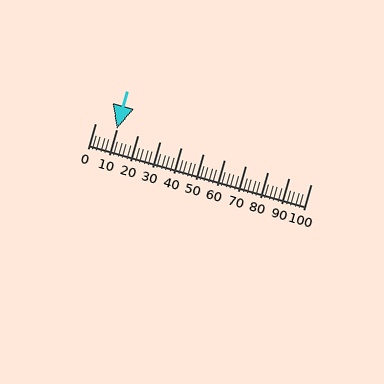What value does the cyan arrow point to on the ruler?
The cyan arrow points to approximately 10.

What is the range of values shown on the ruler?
The ruler shows values from 0 to 100.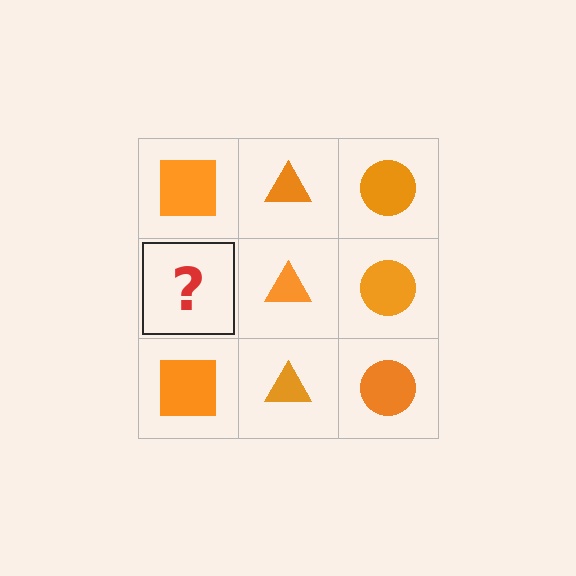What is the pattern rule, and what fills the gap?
The rule is that each column has a consistent shape. The gap should be filled with an orange square.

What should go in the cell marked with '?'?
The missing cell should contain an orange square.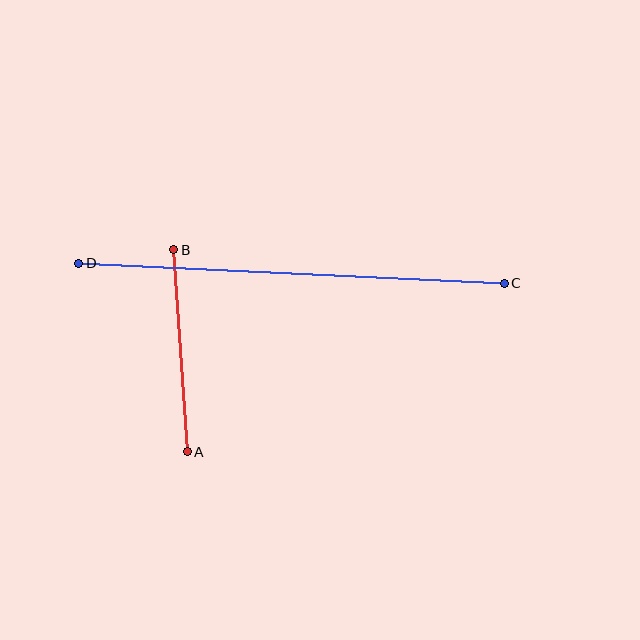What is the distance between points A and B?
The distance is approximately 202 pixels.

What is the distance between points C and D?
The distance is approximately 426 pixels.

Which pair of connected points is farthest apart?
Points C and D are farthest apart.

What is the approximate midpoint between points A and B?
The midpoint is at approximately (181, 351) pixels.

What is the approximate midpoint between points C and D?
The midpoint is at approximately (291, 273) pixels.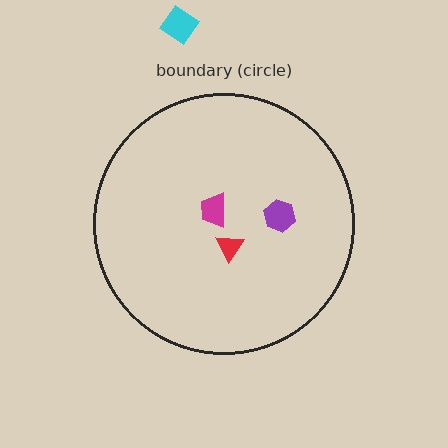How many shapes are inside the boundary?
3 inside, 1 outside.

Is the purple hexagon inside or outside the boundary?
Inside.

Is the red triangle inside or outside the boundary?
Inside.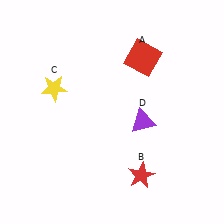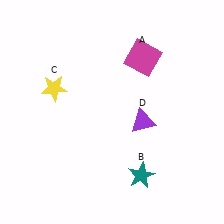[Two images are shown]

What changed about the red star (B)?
In Image 1, B is red. In Image 2, it changed to teal.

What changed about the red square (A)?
In Image 1, A is red. In Image 2, it changed to magenta.